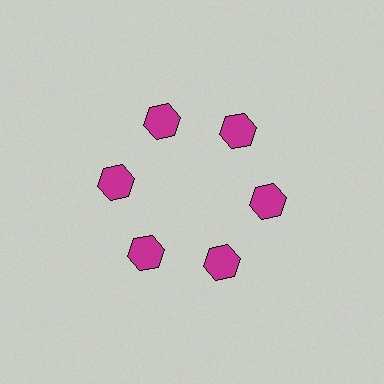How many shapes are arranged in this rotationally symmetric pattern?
There are 6 shapes, arranged in 6 groups of 1.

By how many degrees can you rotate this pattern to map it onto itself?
The pattern maps onto itself every 60 degrees of rotation.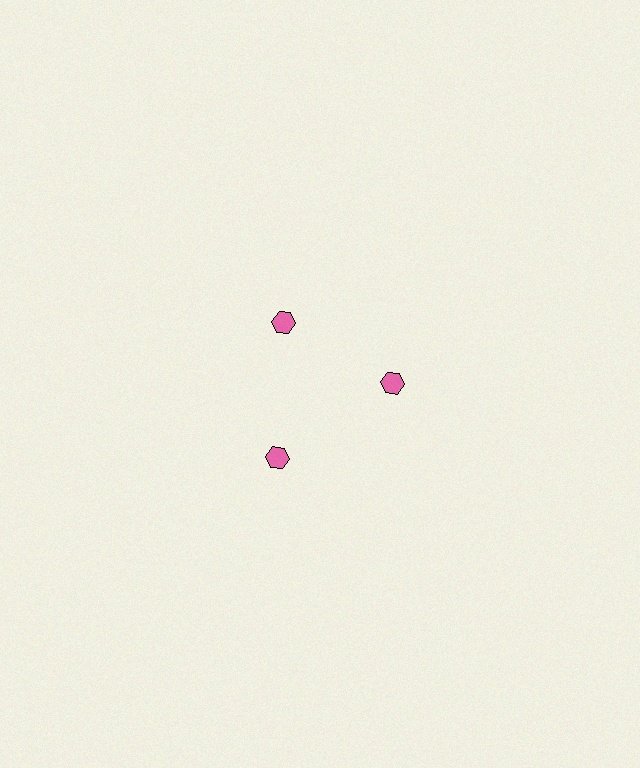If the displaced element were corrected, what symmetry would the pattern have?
It would have 3-fold rotational symmetry — the pattern would map onto itself every 120 degrees.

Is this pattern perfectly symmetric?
No. The 3 pink hexagons are arranged in a ring, but one element near the 7 o'clock position is pushed outward from the center, breaking the 3-fold rotational symmetry.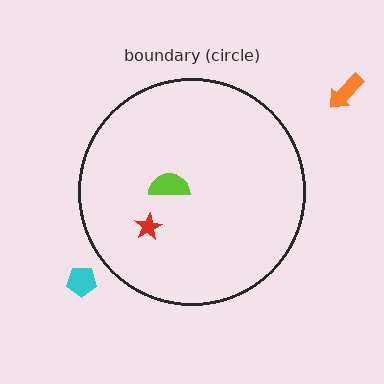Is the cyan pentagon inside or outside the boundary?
Outside.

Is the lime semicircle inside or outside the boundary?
Inside.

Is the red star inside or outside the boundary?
Inside.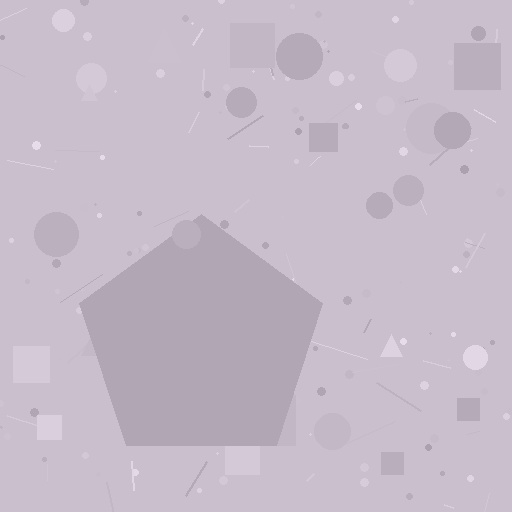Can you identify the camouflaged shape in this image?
The camouflaged shape is a pentagon.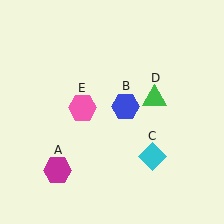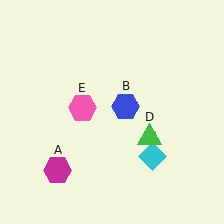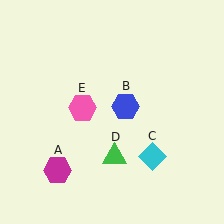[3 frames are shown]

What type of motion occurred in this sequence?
The green triangle (object D) rotated clockwise around the center of the scene.